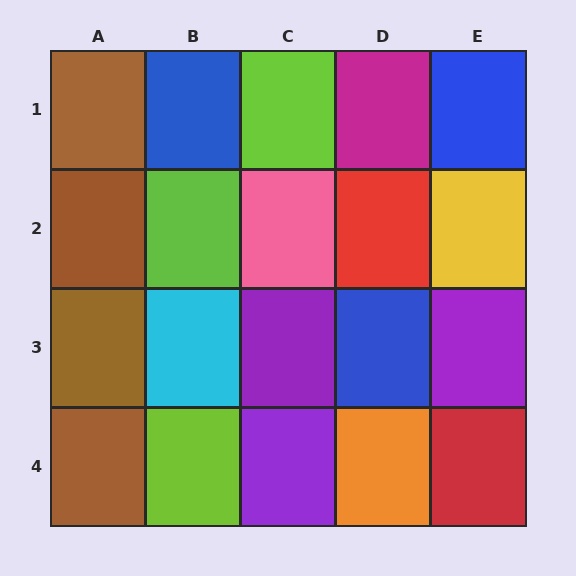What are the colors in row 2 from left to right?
Brown, lime, pink, red, yellow.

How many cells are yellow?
1 cell is yellow.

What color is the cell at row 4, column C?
Purple.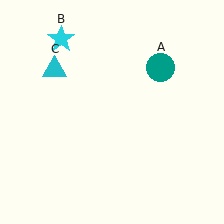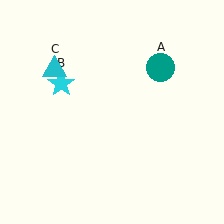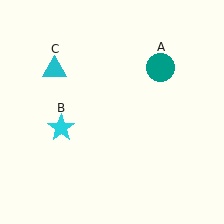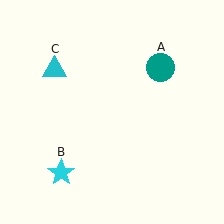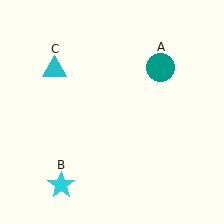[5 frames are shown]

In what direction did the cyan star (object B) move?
The cyan star (object B) moved down.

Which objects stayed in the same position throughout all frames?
Teal circle (object A) and cyan triangle (object C) remained stationary.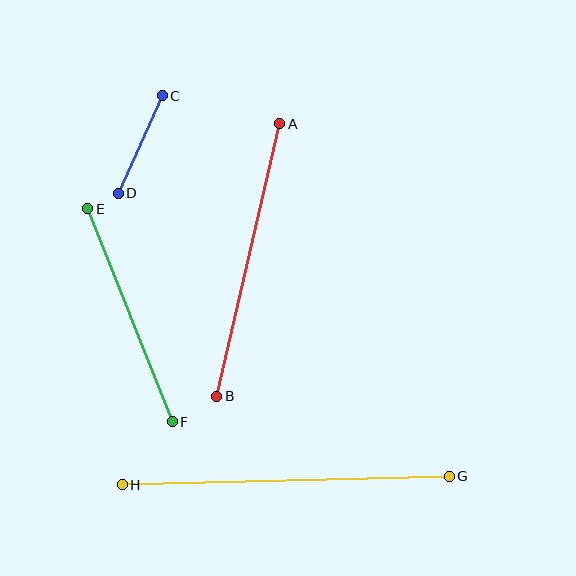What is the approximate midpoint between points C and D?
The midpoint is at approximately (140, 144) pixels.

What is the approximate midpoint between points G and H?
The midpoint is at approximately (286, 481) pixels.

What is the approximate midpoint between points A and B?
The midpoint is at approximately (248, 260) pixels.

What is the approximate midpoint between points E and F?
The midpoint is at approximately (130, 315) pixels.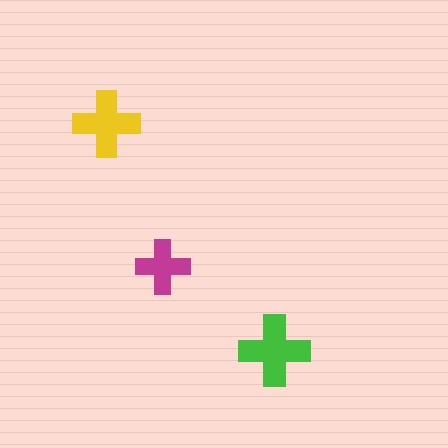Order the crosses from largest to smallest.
the green one, the yellow one, the magenta one.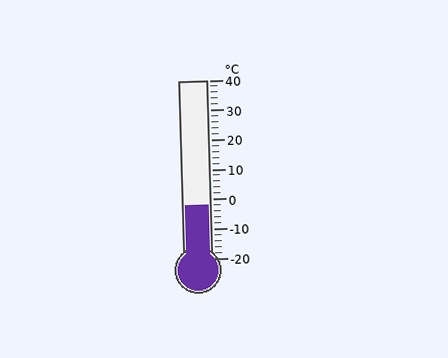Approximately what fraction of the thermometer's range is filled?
The thermometer is filled to approximately 30% of its range.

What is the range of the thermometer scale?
The thermometer scale ranges from -20°C to 40°C.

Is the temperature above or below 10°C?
The temperature is below 10°C.